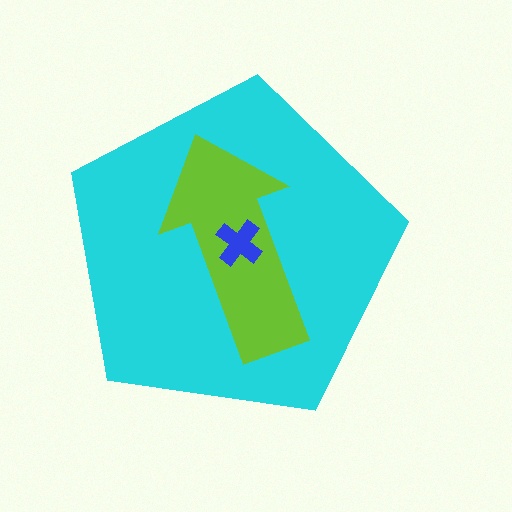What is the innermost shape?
The blue cross.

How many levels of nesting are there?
3.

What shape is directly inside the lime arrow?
The blue cross.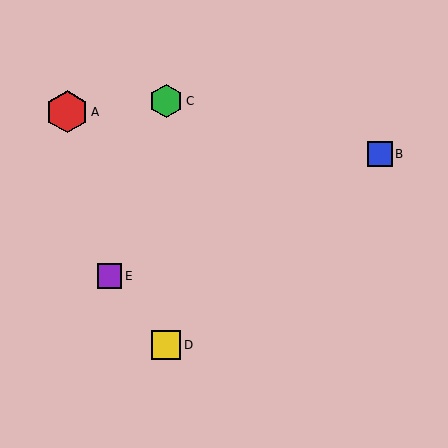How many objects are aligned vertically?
2 objects (C, D) are aligned vertically.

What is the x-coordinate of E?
Object E is at x≈110.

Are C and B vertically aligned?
No, C is at x≈166 and B is at x≈380.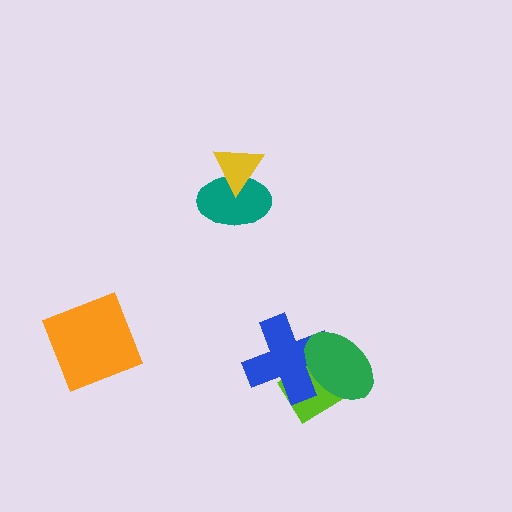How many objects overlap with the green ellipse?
2 objects overlap with the green ellipse.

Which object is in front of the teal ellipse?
The yellow triangle is in front of the teal ellipse.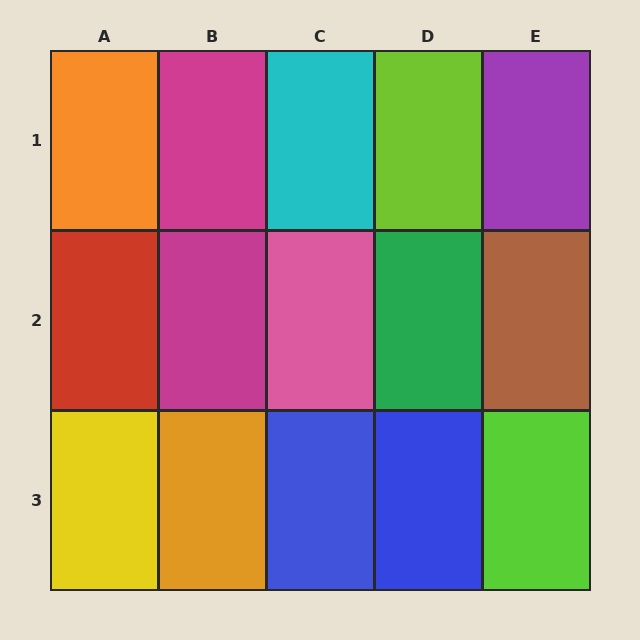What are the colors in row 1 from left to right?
Orange, magenta, cyan, lime, purple.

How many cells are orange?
2 cells are orange.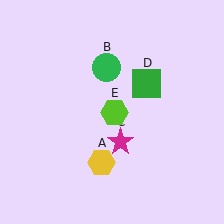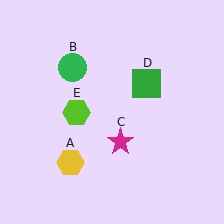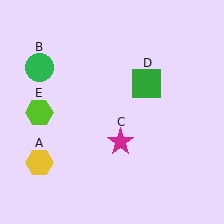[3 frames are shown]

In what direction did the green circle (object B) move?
The green circle (object B) moved left.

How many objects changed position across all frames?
3 objects changed position: yellow hexagon (object A), green circle (object B), lime hexagon (object E).